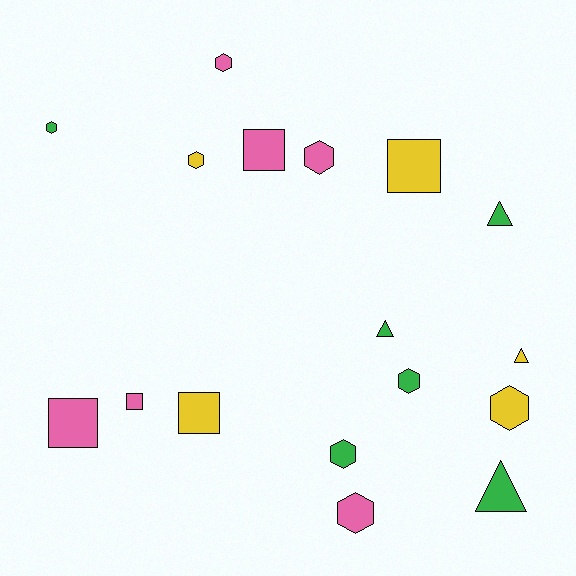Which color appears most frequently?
Green, with 6 objects.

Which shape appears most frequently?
Hexagon, with 8 objects.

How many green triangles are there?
There are 3 green triangles.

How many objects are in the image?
There are 17 objects.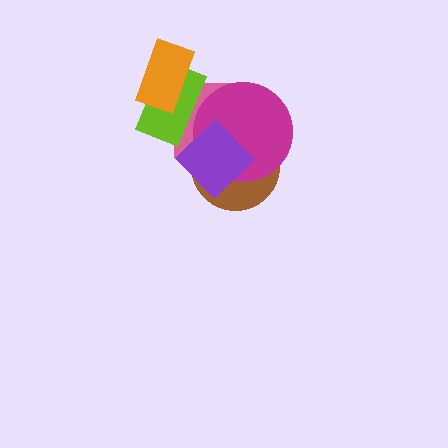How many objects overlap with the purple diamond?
3 objects overlap with the purple diamond.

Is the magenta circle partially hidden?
Yes, it is partially covered by another shape.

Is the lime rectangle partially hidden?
Yes, it is partially covered by another shape.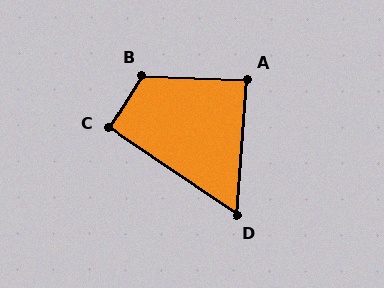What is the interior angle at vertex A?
Approximately 88 degrees (approximately right).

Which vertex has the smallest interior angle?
D, at approximately 60 degrees.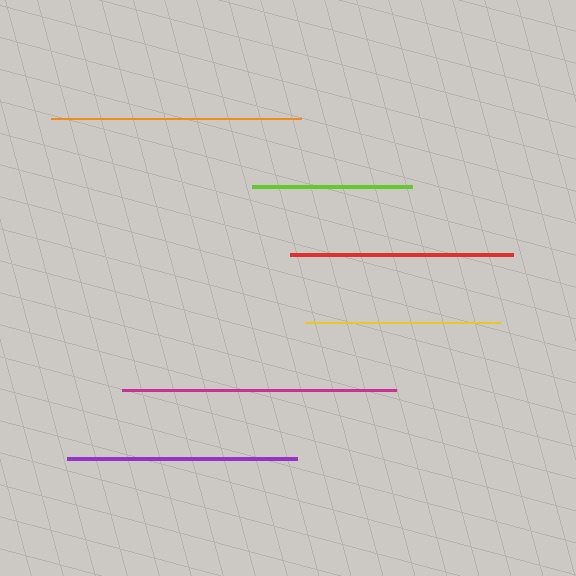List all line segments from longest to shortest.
From longest to shortest: magenta, orange, purple, red, yellow, lime.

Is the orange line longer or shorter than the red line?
The orange line is longer than the red line.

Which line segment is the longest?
The magenta line is the longest at approximately 274 pixels.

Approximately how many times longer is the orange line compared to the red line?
The orange line is approximately 1.1 times the length of the red line.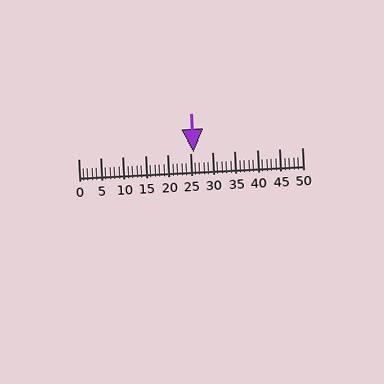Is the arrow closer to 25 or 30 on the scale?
The arrow is closer to 25.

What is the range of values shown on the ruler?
The ruler shows values from 0 to 50.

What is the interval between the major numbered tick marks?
The major tick marks are spaced 5 units apart.